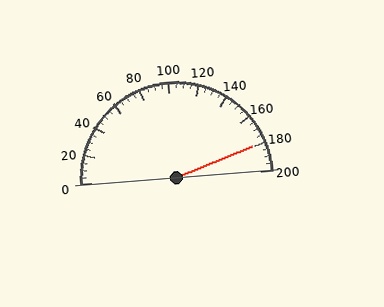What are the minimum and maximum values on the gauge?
The gauge ranges from 0 to 200.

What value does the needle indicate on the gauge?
The needle indicates approximately 180.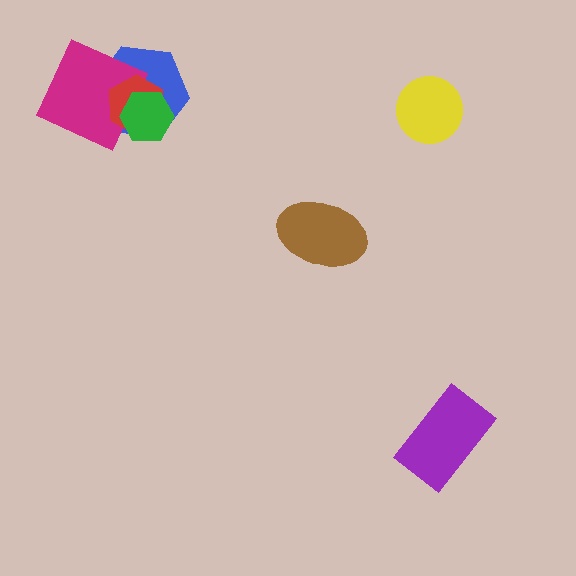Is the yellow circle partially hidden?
No, no other shape covers it.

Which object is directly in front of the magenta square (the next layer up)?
The red hexagon is directly in front of the magenta square.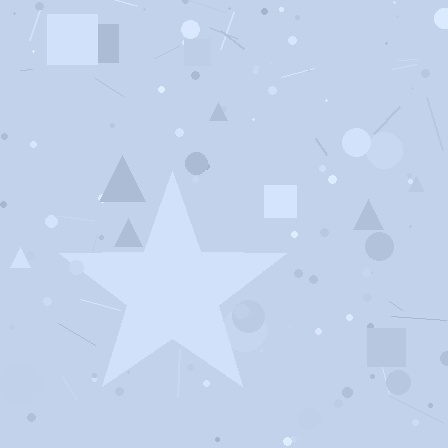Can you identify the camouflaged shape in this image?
The camouflaged shape is a star.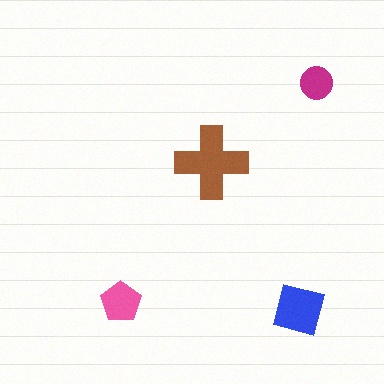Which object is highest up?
The magenta circle is topmost.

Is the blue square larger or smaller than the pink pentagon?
Larger.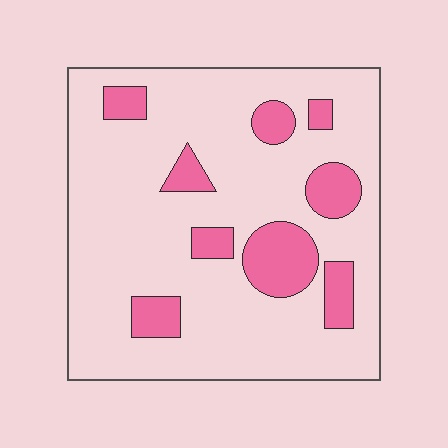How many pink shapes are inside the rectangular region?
9.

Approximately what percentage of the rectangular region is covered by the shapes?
Approximately 20%.